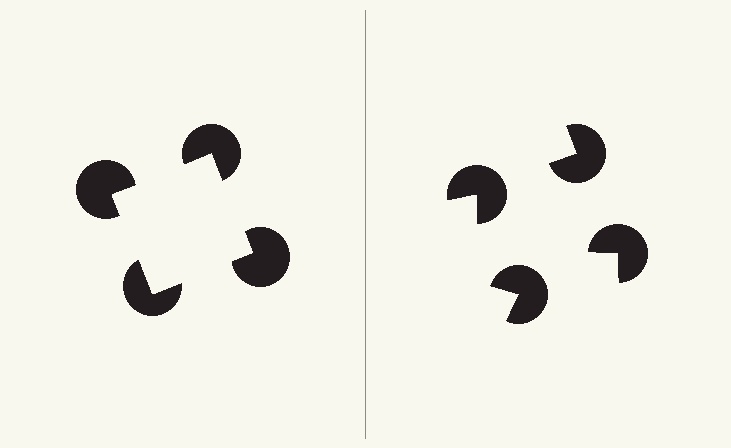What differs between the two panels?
The pac-man discs are positioned identically on both sides; only the wedge orientations differ. On the left they align to a square; on the right they are misaligned.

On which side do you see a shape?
An illusory square appears on the left side. On the right side the wedge cuts are rotated, so no coherent shape forms.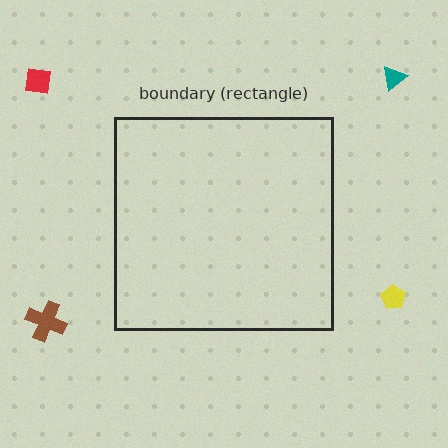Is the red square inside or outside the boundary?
Outside.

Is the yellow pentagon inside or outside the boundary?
Outside.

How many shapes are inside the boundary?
0 inside, 4 outside.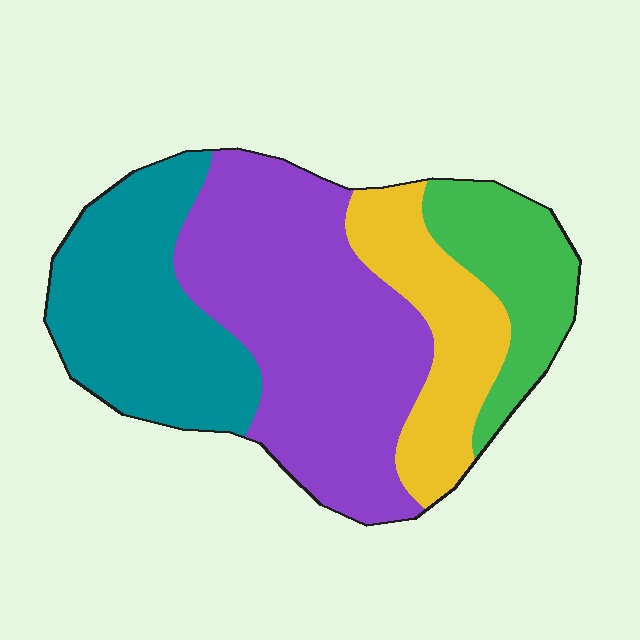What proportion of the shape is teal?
Teal covers 27% of the shape.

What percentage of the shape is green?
Green takes up less than a quarter of the shape.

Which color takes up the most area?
Purple, at roughly 40%.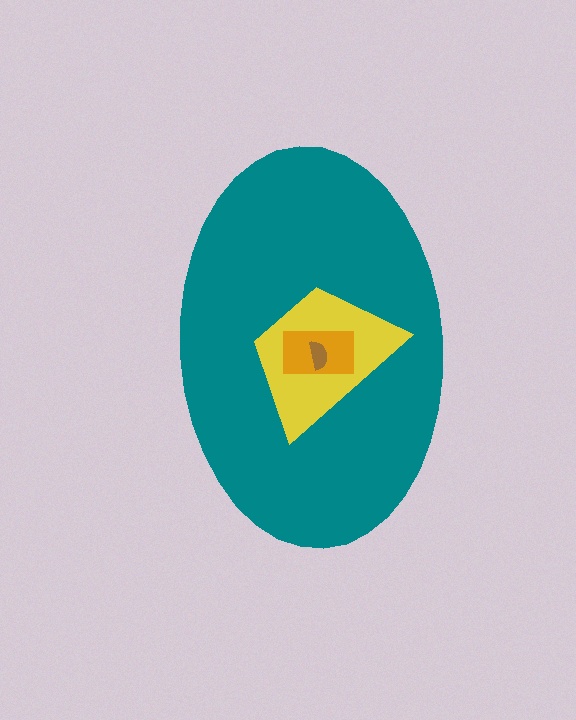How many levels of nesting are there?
4.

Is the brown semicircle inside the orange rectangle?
Yes.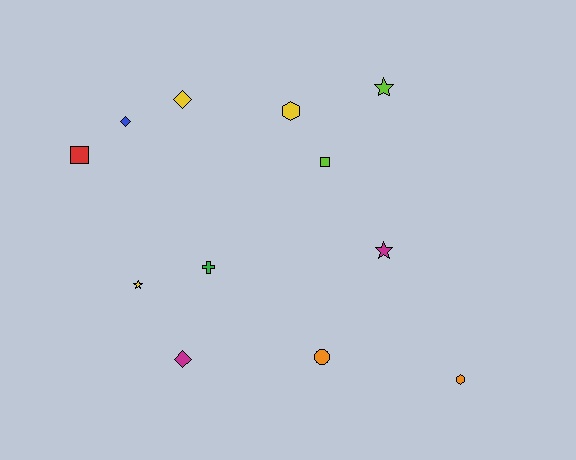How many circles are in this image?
There is 1 circle.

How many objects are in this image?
There are 12 objects.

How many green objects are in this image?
There is 1 green object.